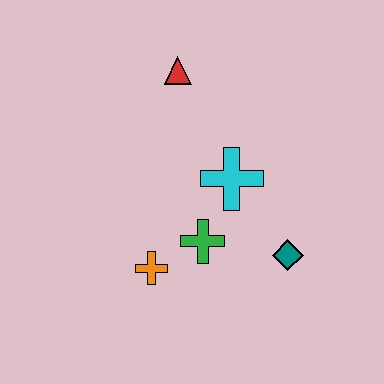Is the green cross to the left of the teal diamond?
Yes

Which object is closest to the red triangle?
The cyan cross is closest to the red triangle.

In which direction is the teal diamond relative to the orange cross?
The teal diamond is to the right of the orange cross.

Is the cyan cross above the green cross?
Yes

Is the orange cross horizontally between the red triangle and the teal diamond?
No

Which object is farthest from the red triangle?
The teal diamond is farthest from the red triangle.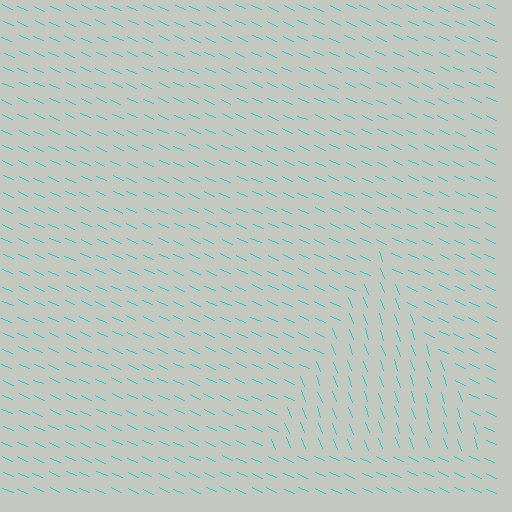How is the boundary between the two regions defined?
The boundary is defined purely by a change in line orientation (approximately 45 degrees difference). All lines are the same color and thickness.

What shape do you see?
I see a triangle.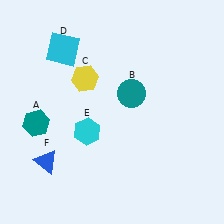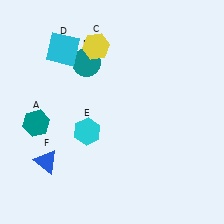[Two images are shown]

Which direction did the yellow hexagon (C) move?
The yellow hexagon (C) moved up.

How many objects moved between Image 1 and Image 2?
2 objects moved between the two images.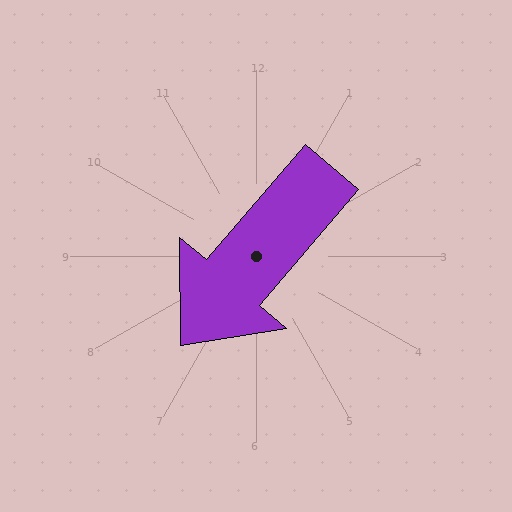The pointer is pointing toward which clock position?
Roughly 7 o'clock.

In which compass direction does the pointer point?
Southwest.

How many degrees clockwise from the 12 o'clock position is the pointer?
Approximately 220 degrees.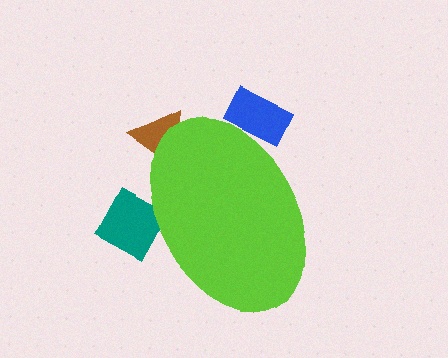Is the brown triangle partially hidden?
Yes, the brown triangle is partially hidden behind the lime ellipse.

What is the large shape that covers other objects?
A lime ellipse.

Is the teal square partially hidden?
Yes, the teal square is partially hidden behind the lime ellipse.